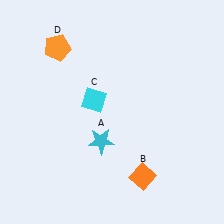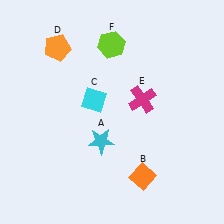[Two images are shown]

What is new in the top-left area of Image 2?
A lime hexagon (F) was added in the top-left area of Image 2.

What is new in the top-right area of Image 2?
A magenta cross (E) was added in the top-right area of Image 2.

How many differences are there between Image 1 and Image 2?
There are 2 differences between the two images.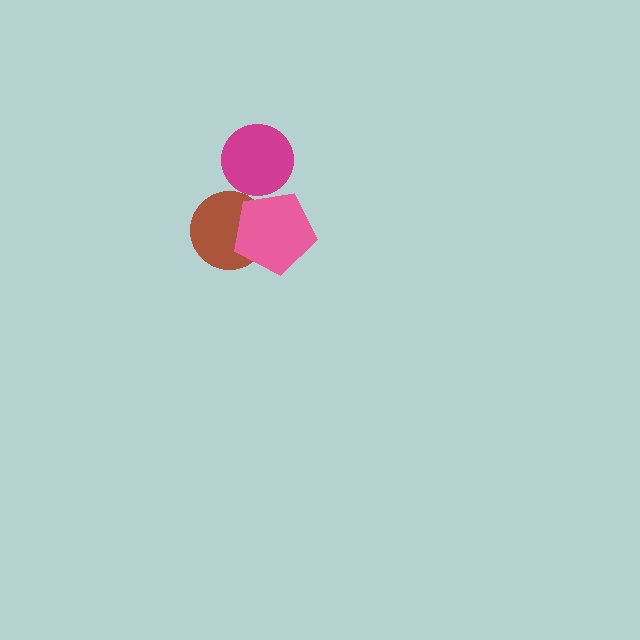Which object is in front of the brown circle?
The pink pentagon is in front of the brown circle.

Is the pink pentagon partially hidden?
No, no other shape covers it.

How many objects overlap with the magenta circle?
0 objects overlap with the magenta circle.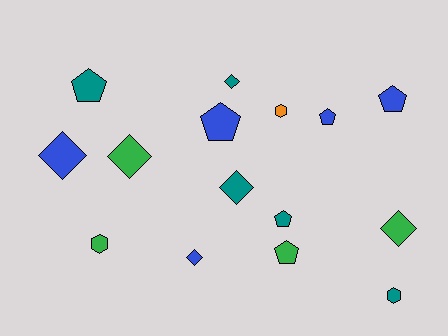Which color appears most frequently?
Teal, with 5 objects.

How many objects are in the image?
There are 15 objects.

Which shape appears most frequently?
Pentagon, with 6 objects.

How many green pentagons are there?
There is 1 green pentagon.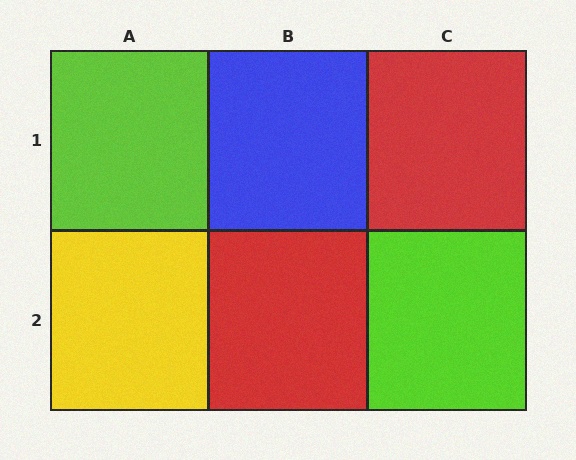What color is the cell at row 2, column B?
Red.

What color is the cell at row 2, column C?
Lime.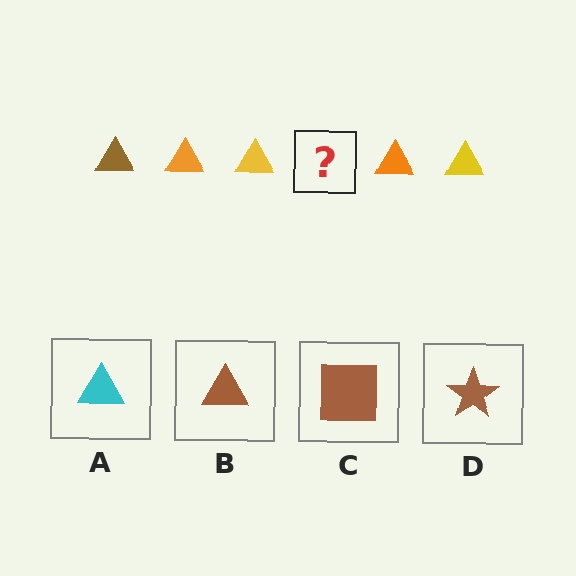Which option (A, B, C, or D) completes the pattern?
B.